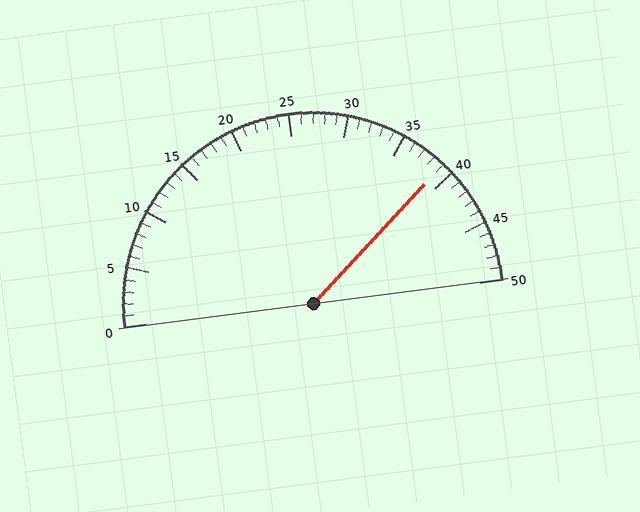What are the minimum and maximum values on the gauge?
The gauge ranges from 0 to 50.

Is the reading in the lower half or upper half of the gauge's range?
The reading is in the upper half of the range (0 to 50).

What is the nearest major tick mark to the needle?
The nearest major tick mark is 40.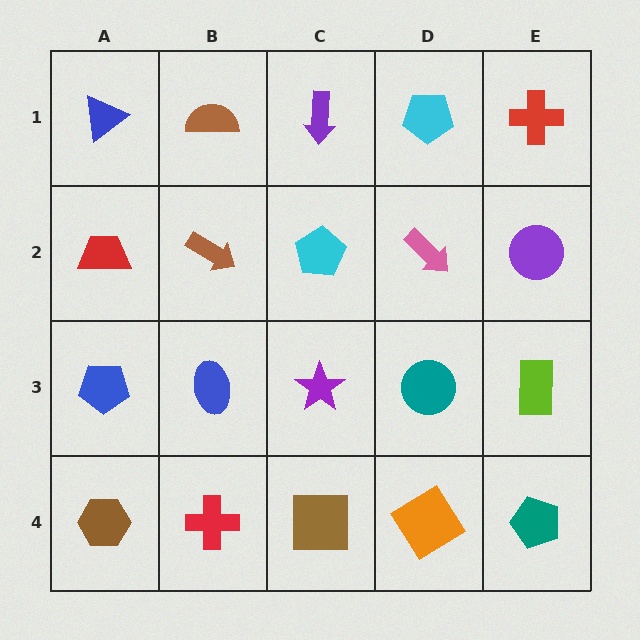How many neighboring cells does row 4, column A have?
2.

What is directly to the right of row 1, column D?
A red cross.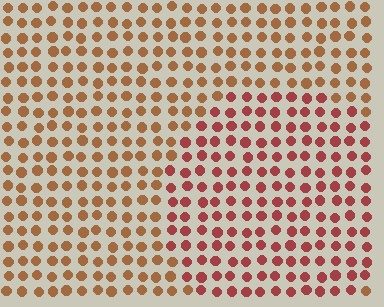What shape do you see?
I see a circle.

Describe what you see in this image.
The image is filled with small brown elements in a uniform arrangement. A circle-shaped region is visible where the elements are tinted to a slightly different hue, forming a subtle color boundary.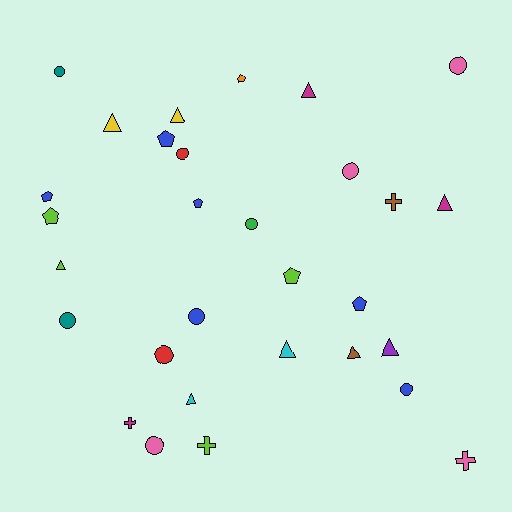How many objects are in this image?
There are 30 objects.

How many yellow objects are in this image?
There are 2 yellow objects.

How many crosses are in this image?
There are 4 crosses.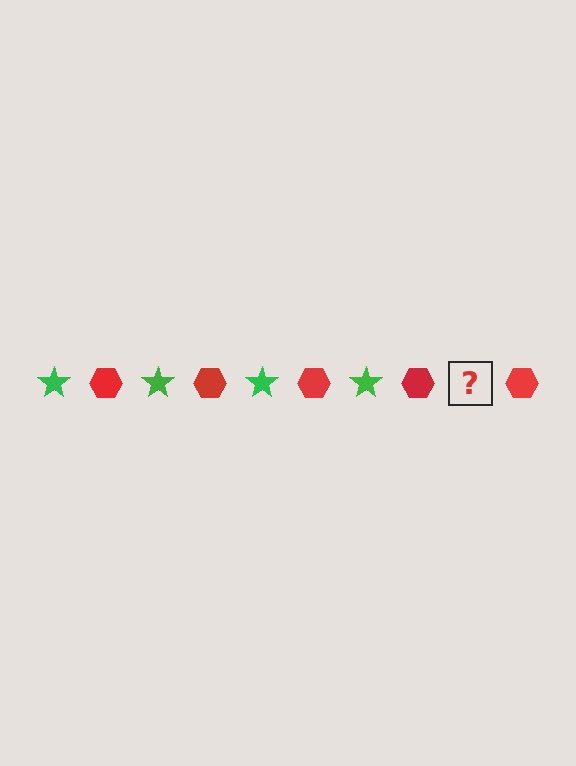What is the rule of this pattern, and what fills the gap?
The rule is that the pattern alternates between green star and red hexagon. The gap should be filled with a green star.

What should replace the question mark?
The question mark should be replaced with a green star.